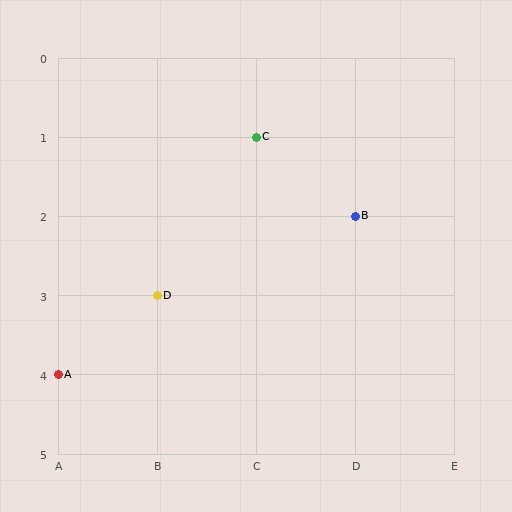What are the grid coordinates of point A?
Point A is at grid coordinates (A, 4).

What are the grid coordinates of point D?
Point D is at grid coordinates (B, 3).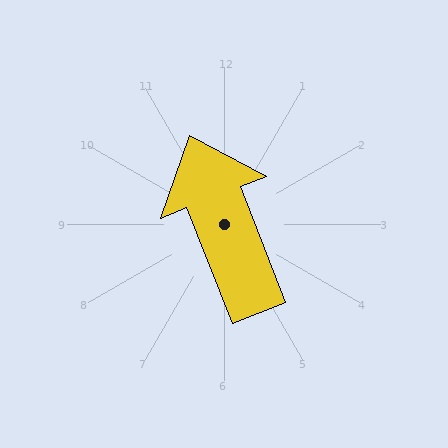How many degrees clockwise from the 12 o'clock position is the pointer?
Approximately 338 degrees.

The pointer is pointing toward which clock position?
Roughly 11 o'clock.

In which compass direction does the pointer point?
North.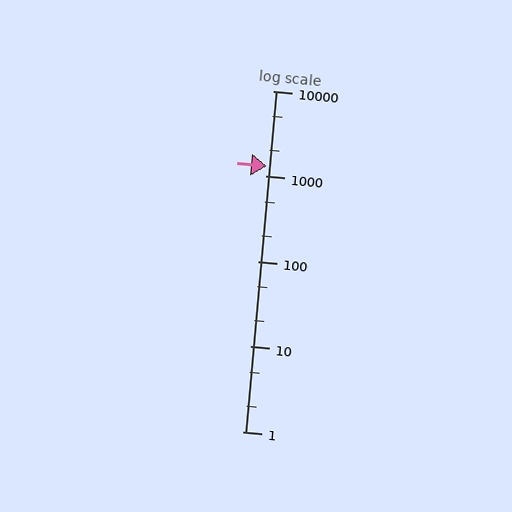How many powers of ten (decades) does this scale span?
The scale spans 4 decades, from 1 to 10000.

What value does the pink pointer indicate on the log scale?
The pointer indicates approximately 1300.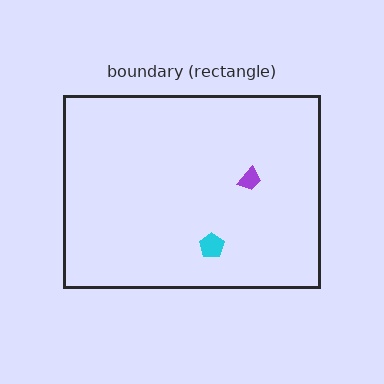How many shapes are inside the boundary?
2 inside, 0 outside.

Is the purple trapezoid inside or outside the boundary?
Inside.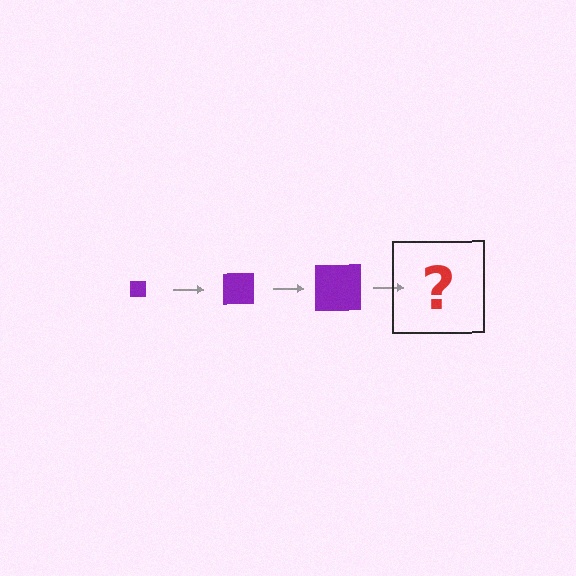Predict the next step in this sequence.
The next step is a purple square, larger than the previous one.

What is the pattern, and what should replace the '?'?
The pattern is that the square gets progressively larger each step. The '?' should be a purple square, larger than the previous one.